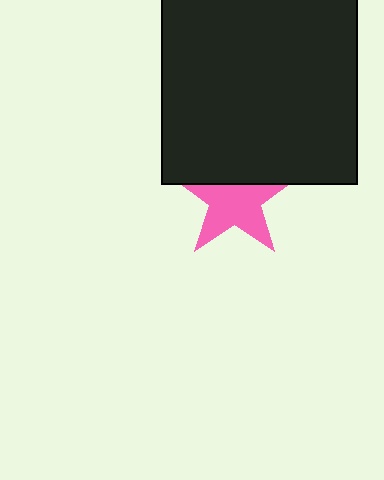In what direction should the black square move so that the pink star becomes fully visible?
The black square should move up. That is the shortest direction to clear the overlap and leave the pink star fully visible.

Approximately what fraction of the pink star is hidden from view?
Roughly 36% of the pink star is hidden behind the black square.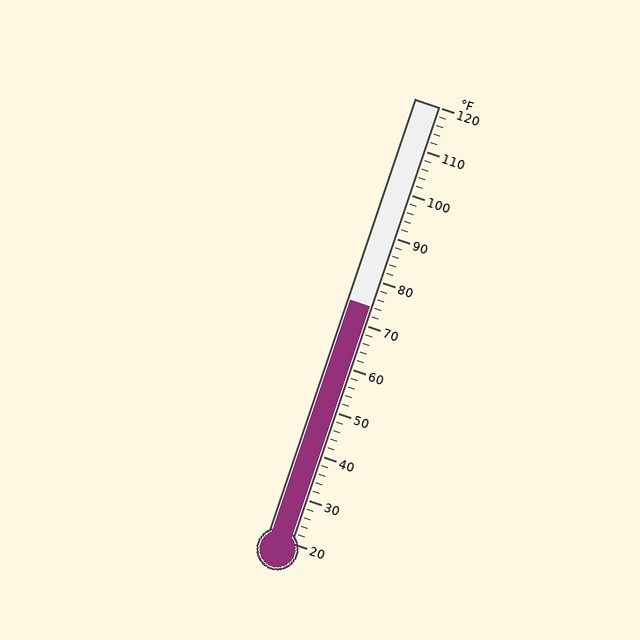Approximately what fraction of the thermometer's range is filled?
The thermometer is filled to approximately 55% of its range.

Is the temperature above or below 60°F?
The temperature is above 60°F.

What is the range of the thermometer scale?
The thermometer scale ranges from 20°F to 120°F.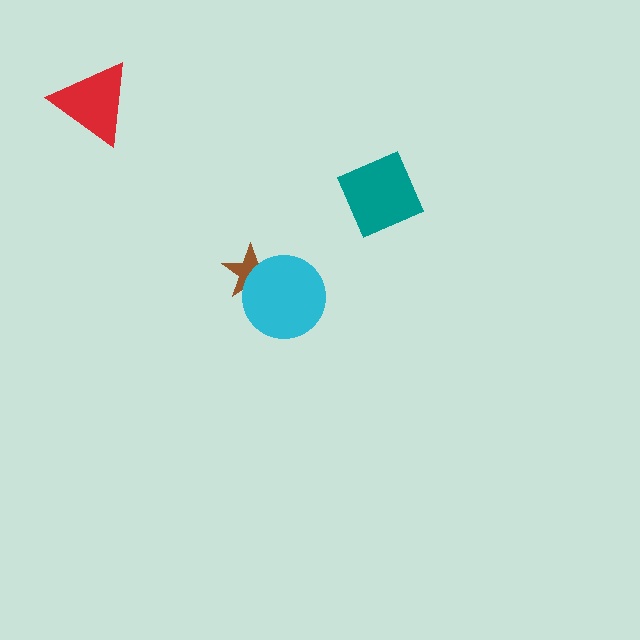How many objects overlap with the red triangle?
0 objects overlap with the red triangle.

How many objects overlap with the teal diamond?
0 objects overlap with the teal diamond.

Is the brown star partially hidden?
Yes, it is partially covered by another shape.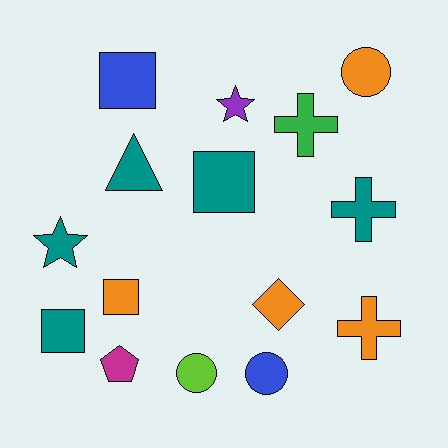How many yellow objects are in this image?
There are no yellow objects.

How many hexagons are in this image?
There are no hexagons.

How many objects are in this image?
There are 15 objects.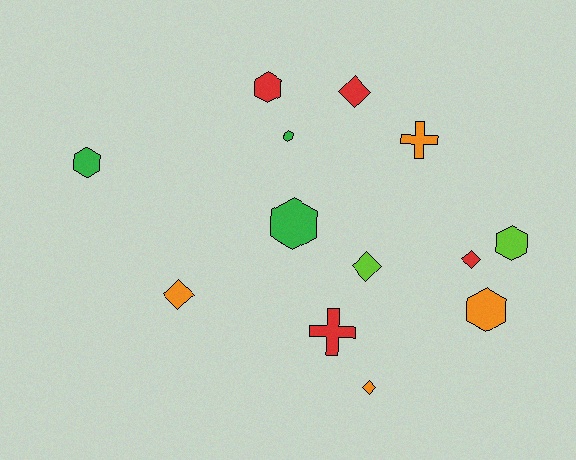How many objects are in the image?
There are 13 objects.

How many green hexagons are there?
There are 3 green hexagons.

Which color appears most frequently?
Orange, with 4 objects.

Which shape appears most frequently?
Hexagon, with 6 objects.